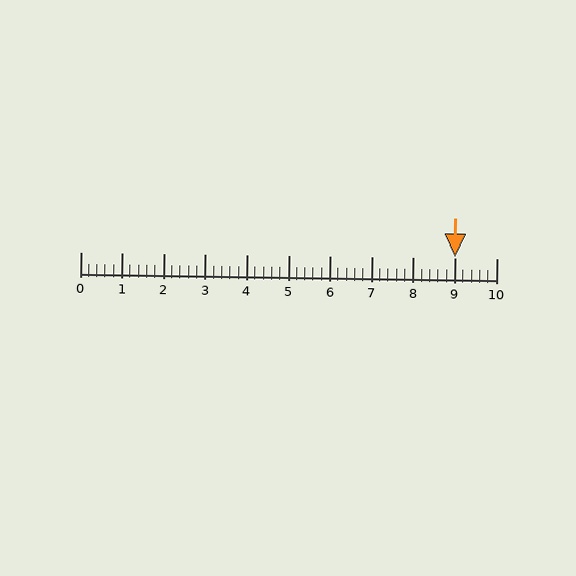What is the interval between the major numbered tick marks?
The major tick marks are spaced 1 units apart.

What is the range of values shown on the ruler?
The ruler shows values from 0 to 10.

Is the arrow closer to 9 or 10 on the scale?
The arrow is closer to 9.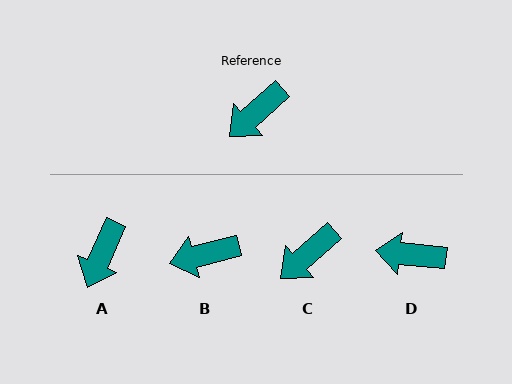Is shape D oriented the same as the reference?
No, it is off by about 47 degrees.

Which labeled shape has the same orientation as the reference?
C.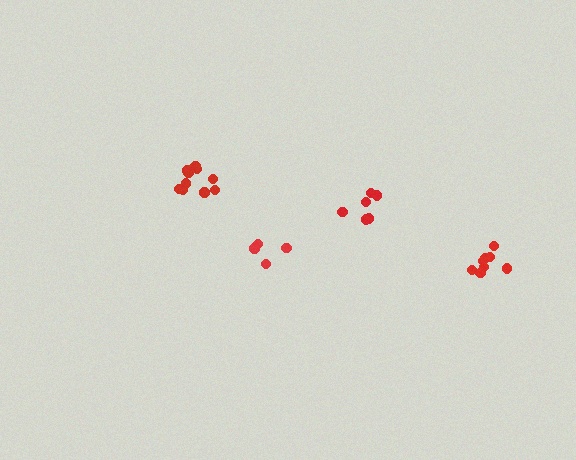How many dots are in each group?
Group 1: 6 dots, Group 2: 8 dots, Group 3: 10 dots, Group 4: 5 dots (29 total).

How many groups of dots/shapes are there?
There are 4 groups.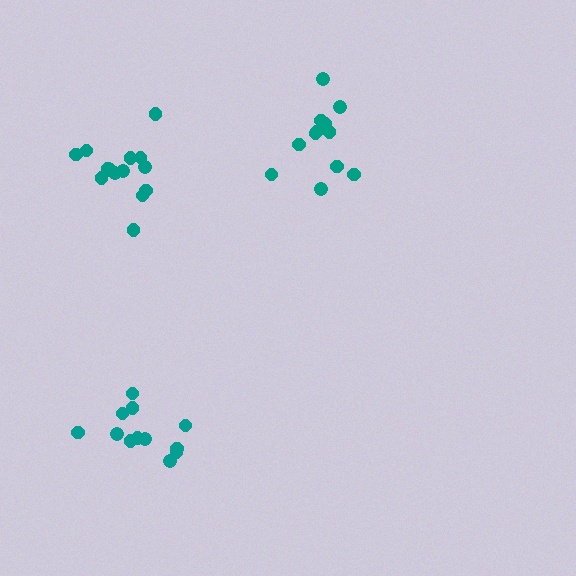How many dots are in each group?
Group 1: 12 dots, Group 2: 12 dots, Group 3: 14 dots (38 total).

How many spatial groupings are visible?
There are 3 spatial groupings.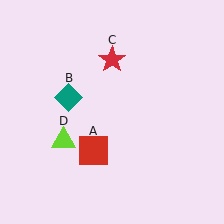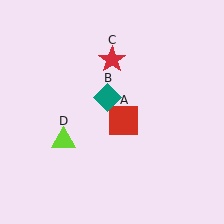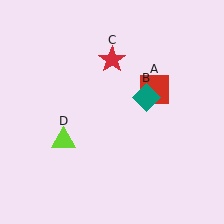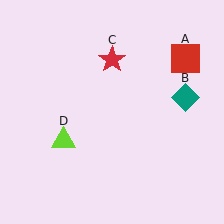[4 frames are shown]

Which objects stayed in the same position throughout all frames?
Red star (object C) and lime triangle (object D) remained stationary.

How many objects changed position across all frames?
2 objects changed position: red square (object A), teal diamond (object B).